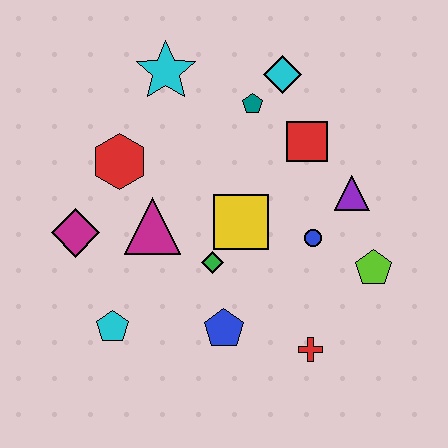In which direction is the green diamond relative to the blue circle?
The green diamond is to the left of the blue circle.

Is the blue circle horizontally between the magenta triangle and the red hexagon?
No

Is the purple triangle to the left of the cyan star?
No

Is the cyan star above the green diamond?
Yes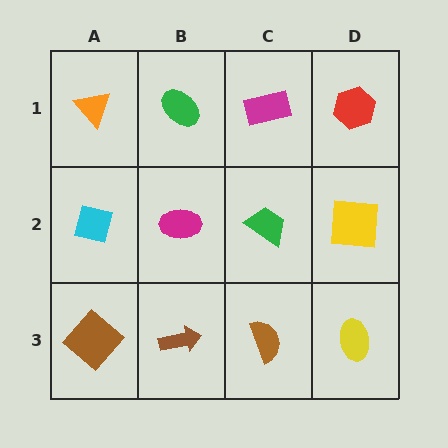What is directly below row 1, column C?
A green trapezoid.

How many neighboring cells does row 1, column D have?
2.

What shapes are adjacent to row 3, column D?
A yellow square (row 2, column D), a brown semicircle (row 3, column C).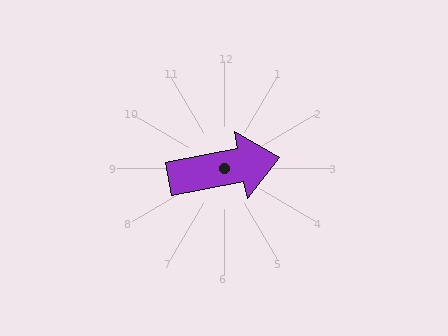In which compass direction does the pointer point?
East.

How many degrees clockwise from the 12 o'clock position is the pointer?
Approximately 79 degrees.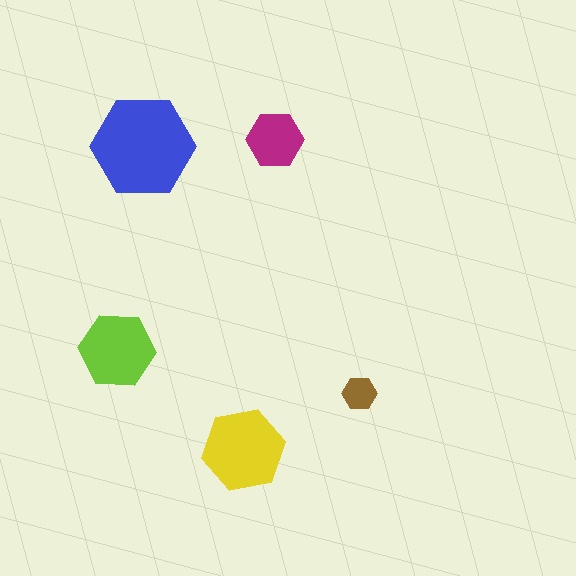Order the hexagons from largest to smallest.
the blue one, the yellow one, the lime one, the magenta one, the brown one.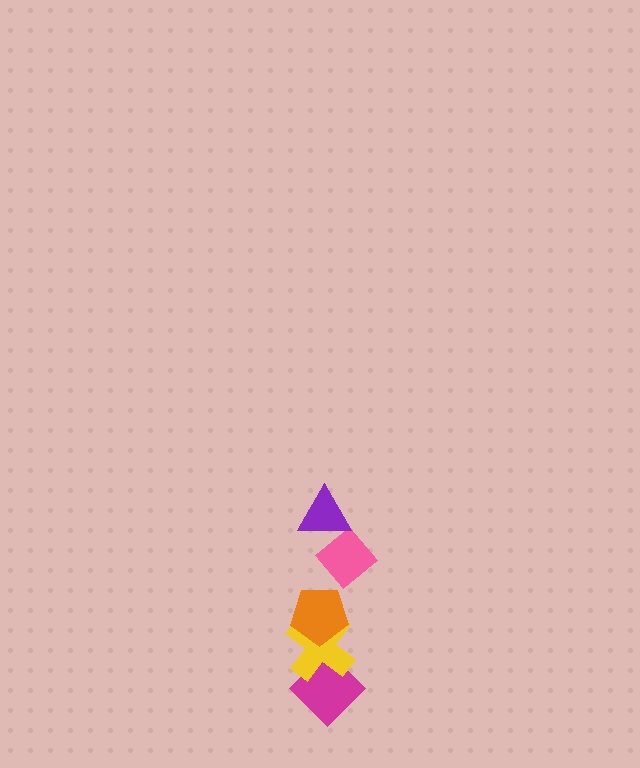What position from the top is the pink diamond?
The pink diamond is 2nd from the top.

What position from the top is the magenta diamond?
The magenta diamond is 5th from the top.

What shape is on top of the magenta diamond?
The yellow cross is on top of the magenta diamond.